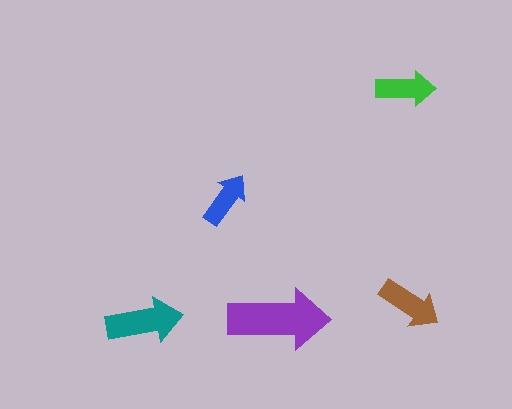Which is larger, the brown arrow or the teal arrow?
The teal one.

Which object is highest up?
The green arrow is topmost.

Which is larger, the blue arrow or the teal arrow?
The teal one.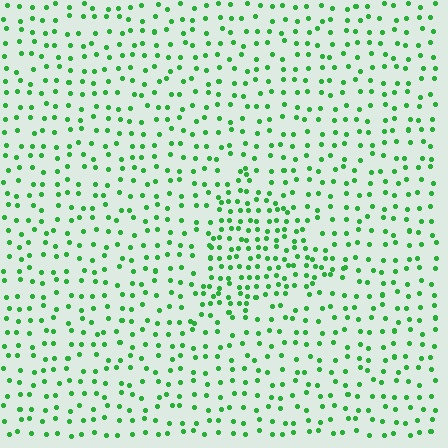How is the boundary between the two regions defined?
The boundary is defined by a change in element density (approximately 1.8x ratio). All elements are the same color, size, and shape.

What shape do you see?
I see a triangle.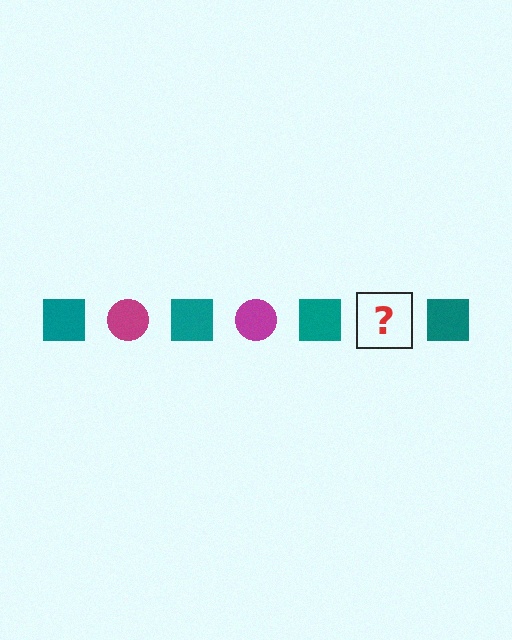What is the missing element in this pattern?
The missing element is a magenta circle.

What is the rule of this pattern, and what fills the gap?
The rule is that the pattern alternates between teal square and magenta circle. The gap should be filled with a magenta circle.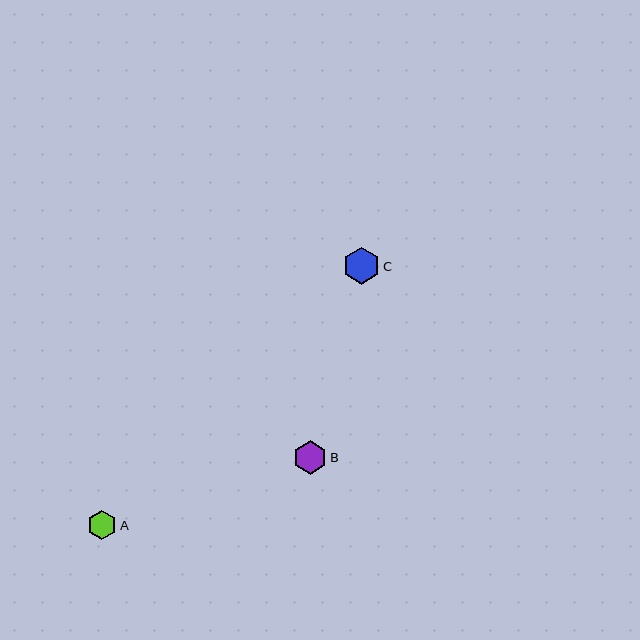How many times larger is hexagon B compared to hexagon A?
Hexagon B is approximately 1.1 times the size of hexagon A.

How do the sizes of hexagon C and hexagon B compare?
Hexagon C and hexagon B are approximately the same size.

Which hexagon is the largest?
Hexagon C is the largest with a size of approximately 36 pixels.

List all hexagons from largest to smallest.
From largest to smallest: C, B, A.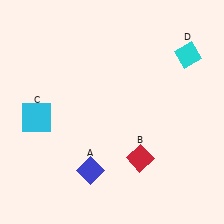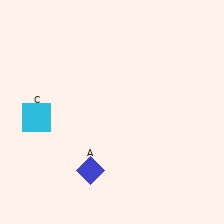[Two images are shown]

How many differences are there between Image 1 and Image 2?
There are 2 differences between the two images.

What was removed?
The red diamond (B), the cyan diamond (D) were removed in Image 2.